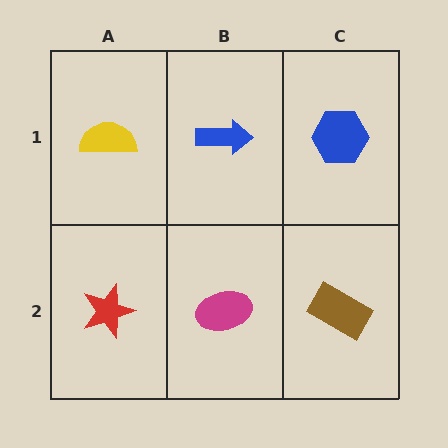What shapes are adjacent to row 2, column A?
A yellow semicircle (row 1, column A), a magenta ellipse (row 2, column B).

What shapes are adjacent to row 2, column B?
A blue arrow (row 1, column B), a red star (row 2, column A), a brown rectangle (row 2, column C).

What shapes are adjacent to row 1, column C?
A brown rectangle (row 2, column C), a blue arrow (row 1, column B).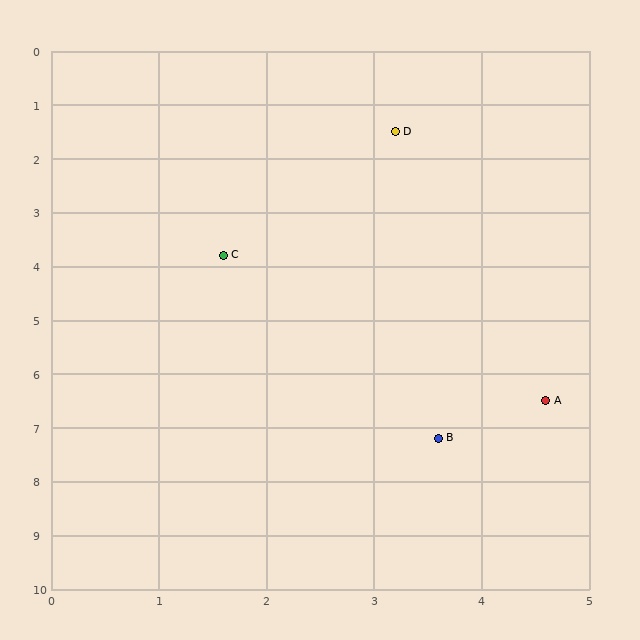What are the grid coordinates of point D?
Point D is at approximately (3.2, 1.5).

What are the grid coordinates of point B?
Point B is at approximately (3.6, 7.2).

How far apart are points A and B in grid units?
Points A and B are about 1.2 grid units apart.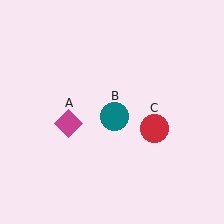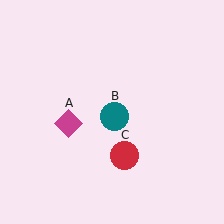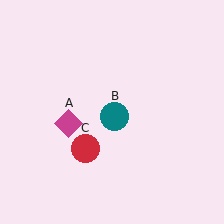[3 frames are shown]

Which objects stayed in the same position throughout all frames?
Magenta diamond (object A) and teal circle (object B) remained stationary.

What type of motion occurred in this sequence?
The red circle (object C) rotated clockwise around the center of the scene.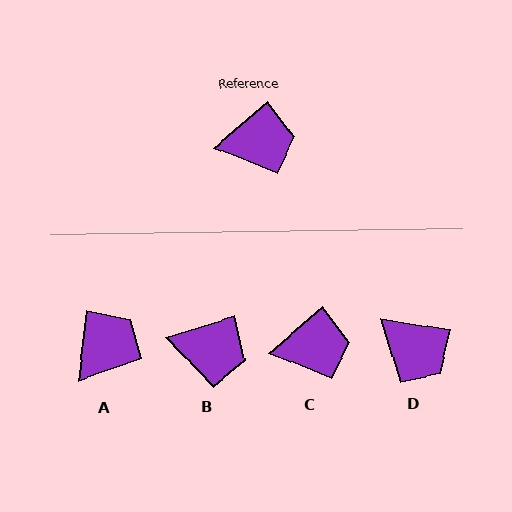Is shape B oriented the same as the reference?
No, it is off by about 24 degrees.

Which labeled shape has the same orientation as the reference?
C.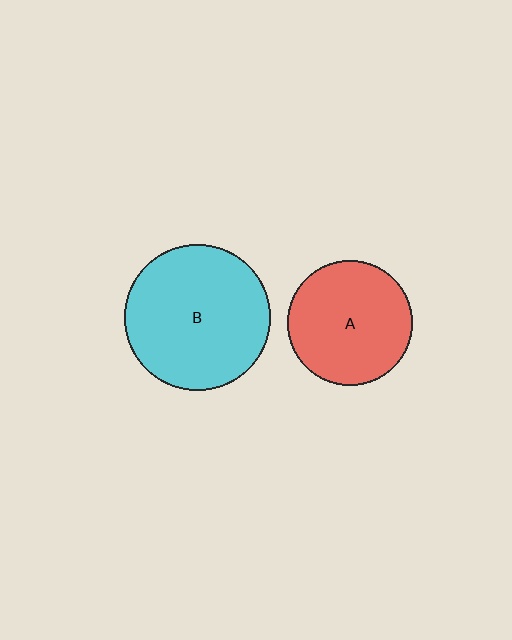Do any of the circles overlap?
No, none of the circles overlap.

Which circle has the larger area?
Circle B (cyan).